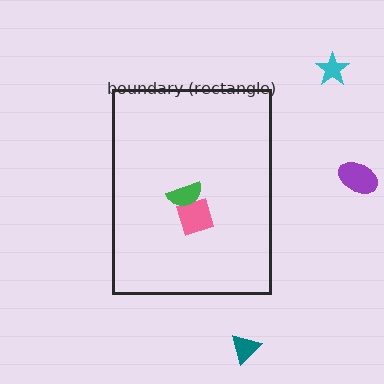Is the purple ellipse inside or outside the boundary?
Outside.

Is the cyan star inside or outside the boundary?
Outside.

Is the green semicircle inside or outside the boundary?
Inside.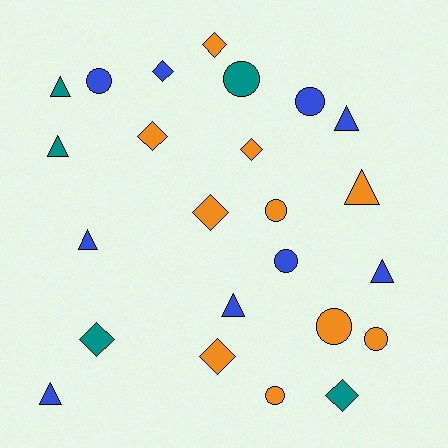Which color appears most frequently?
Orange, with 10 objects.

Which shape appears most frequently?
Diamond, with 8 objects.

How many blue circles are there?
There are 3 blue circles.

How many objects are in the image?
There are 24 objects.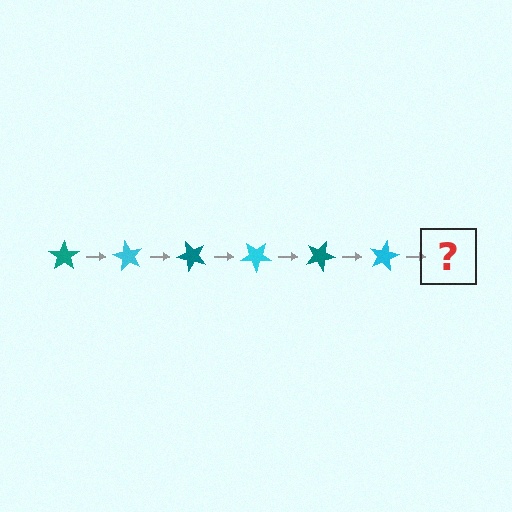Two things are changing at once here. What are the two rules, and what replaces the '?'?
The two rules are that it rotates 60 degrees each step and the color cycles through teal and cyan. The '?' should be a teal star, rotated 360 degrees from the start.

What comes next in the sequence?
The next element should be a teal star, rotated 360 degrees from the start.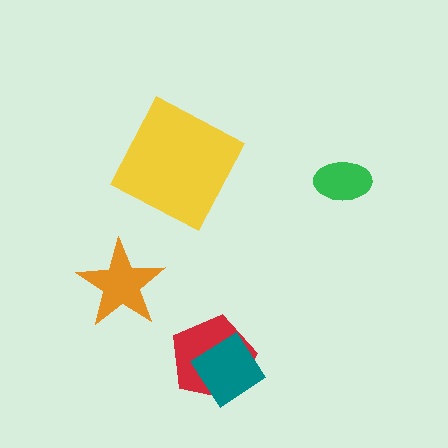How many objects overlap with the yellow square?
0 objects overlap with the yellow square.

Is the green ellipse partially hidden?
No, no other shape covers it.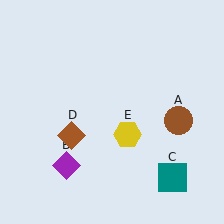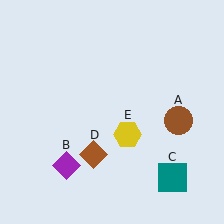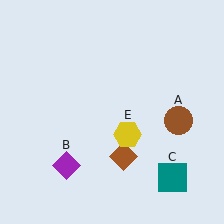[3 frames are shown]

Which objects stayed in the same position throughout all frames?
Brown circle (object A) and purple diamond (object B) and teal square (object C) and yellow hexagon (object E) remained stationary.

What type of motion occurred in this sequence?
The brown diamond (object D) rotated counterclockwise around the center of the scene.